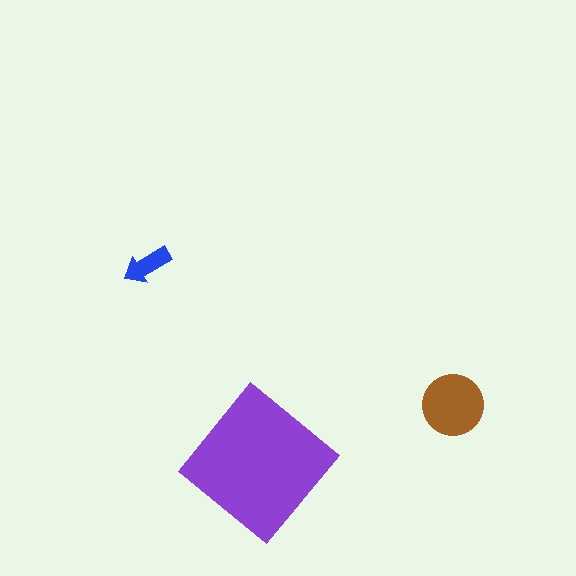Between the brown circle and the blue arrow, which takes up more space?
The brown circle.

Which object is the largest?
The purple diamond.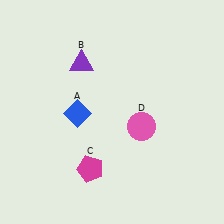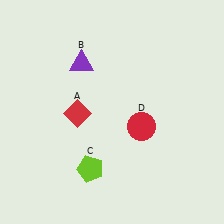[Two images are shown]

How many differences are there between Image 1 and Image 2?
There are 3 differences between the two images.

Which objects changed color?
A changed from blue to red. C changed from magenta to lime. D changed from pink to red.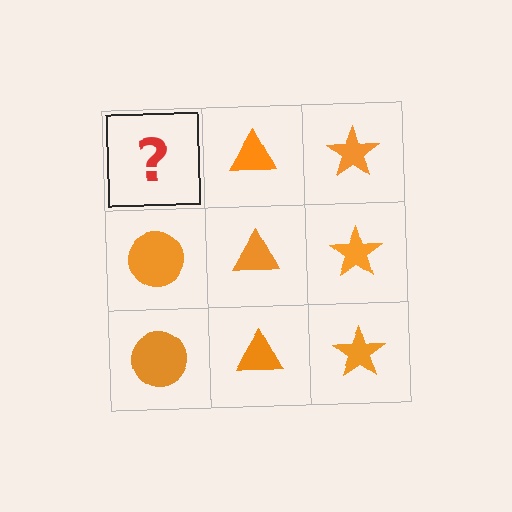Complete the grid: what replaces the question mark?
The question mark should be replaced with an orange circle.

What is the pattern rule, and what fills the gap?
The rule is that each column has a consistent shape. The gap should be filled with an orange circle.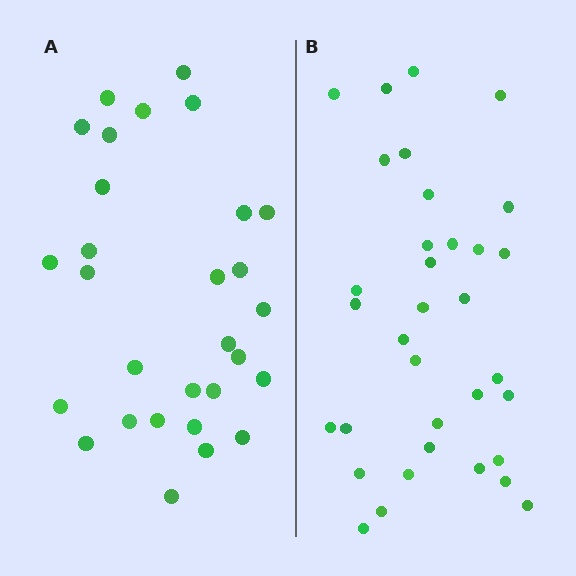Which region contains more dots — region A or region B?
Region B (the right region) has more dots.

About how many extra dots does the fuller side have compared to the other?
Region B has about 5 more dots than region A.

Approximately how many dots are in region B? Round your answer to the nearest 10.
About 30 dots. (The exact count is 34, which rounds to 30.)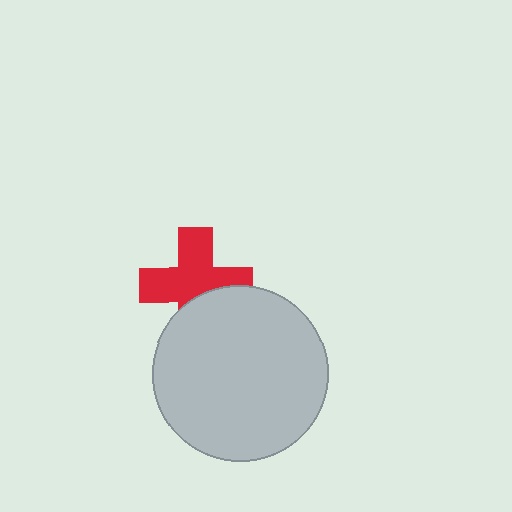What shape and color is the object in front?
The object in front is a light gray circle.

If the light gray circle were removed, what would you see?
You would see the complete red cross.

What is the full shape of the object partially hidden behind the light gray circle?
The partially hidden object is a red cross.